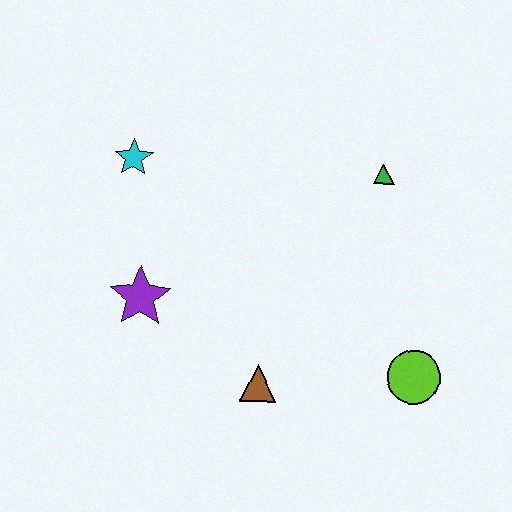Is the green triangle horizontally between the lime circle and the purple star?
Yes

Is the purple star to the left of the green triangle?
Yes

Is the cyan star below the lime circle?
No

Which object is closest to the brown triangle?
The purple star is closest to the brown triangle.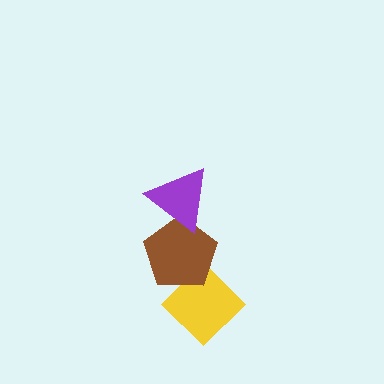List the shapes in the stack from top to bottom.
From top to bottom: the purple triangle, the brown pentagon, the yellow diamond.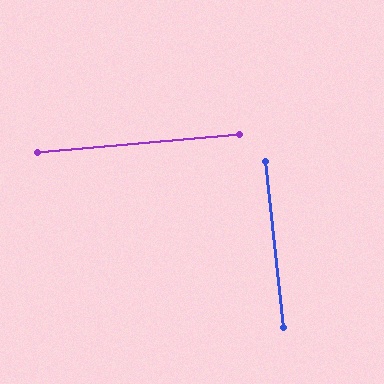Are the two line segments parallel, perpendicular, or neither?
Perpendicular — they meet at approximately 89°.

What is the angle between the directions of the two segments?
Approximately 89 degrees.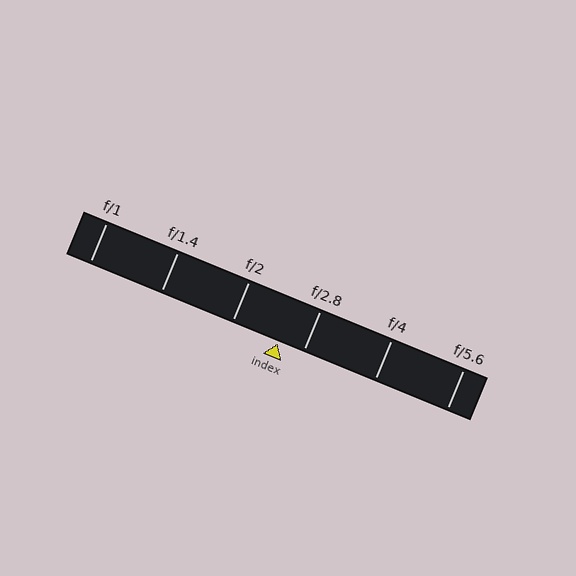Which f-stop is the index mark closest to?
The index mark is closest to f/2.8.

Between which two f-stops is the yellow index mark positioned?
The index mark is between f/2 and f/2.8.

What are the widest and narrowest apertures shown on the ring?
The widest aperture shown is f/1 and the narrowest is f/5.6.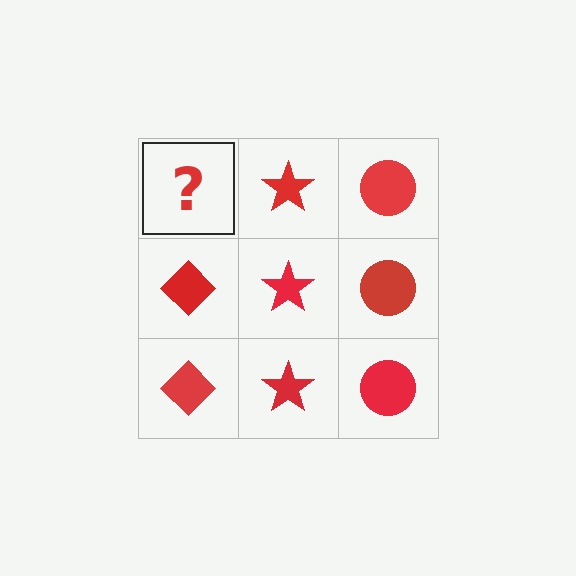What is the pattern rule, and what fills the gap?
The rule is that each column has a consistent shape. The gap should be filled with a red diamond.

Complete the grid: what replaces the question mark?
The question mark should be replaced with a red diamond.